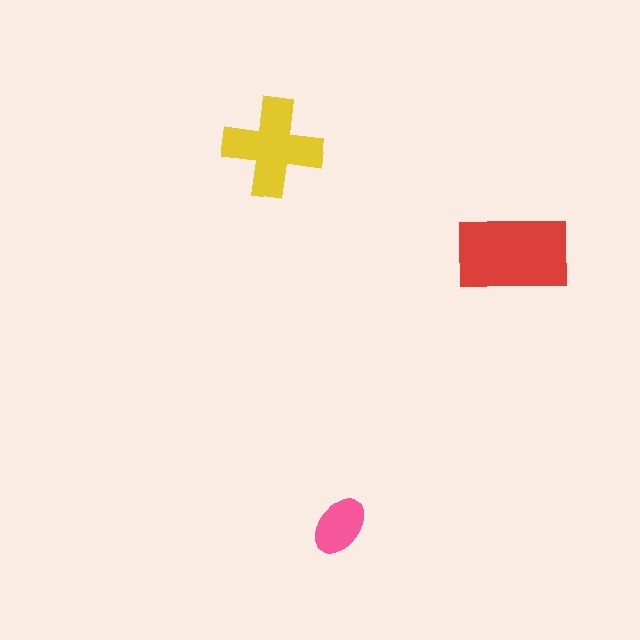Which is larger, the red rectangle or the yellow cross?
The red rectangle.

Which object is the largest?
The red rectangle.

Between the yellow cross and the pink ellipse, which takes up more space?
The yellow cross.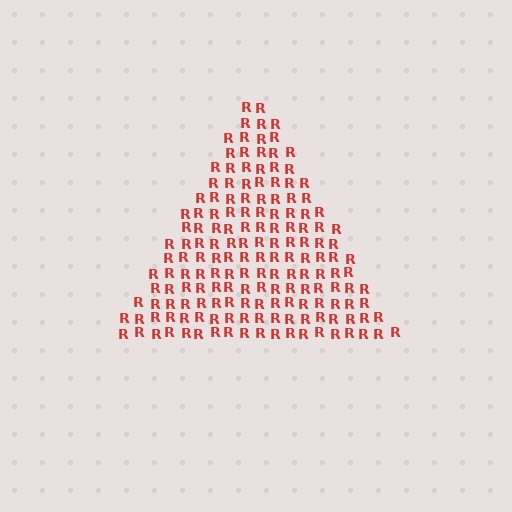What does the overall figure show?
The overall figure shows a triangle.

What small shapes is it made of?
It is made of small letter R's.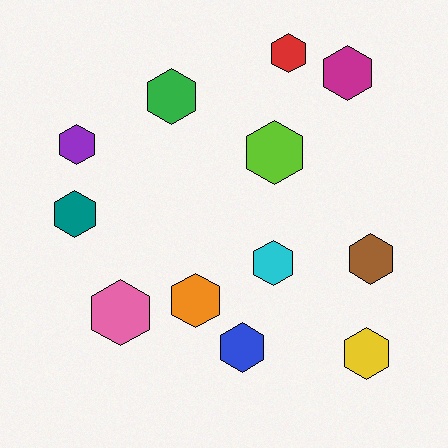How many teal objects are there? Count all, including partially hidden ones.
There is 1 teal object.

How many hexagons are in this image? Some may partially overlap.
There are 12 hexagons.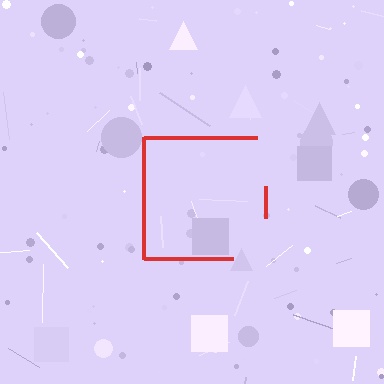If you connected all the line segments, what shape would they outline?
They would outline a square.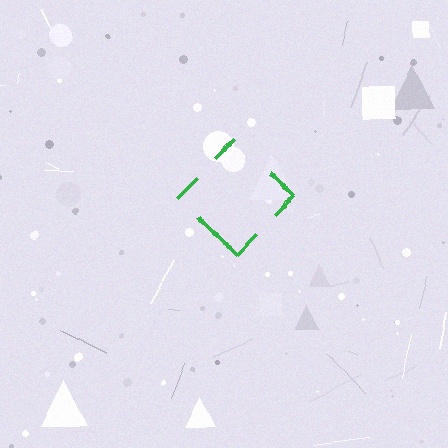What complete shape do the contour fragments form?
The contour fragments form a diamond.